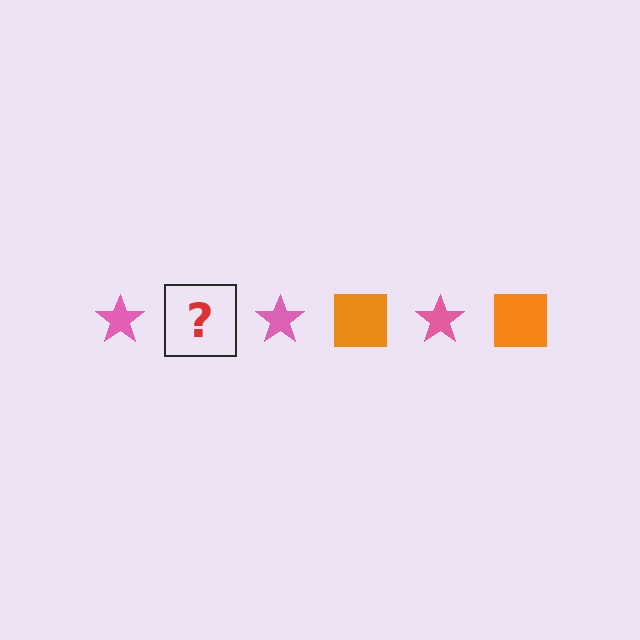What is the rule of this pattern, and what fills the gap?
The rule is that the pattern alternates between pink star and orange square. The gap should be filled with an orange square.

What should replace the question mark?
The question mark should be replaced with an orange square.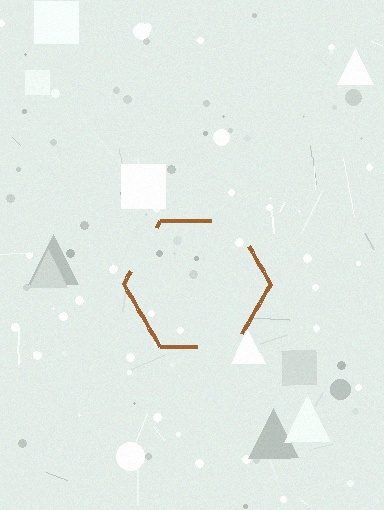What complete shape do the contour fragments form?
The contour fragments form a hexagon.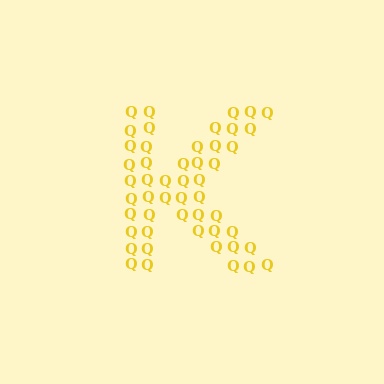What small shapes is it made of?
It is made of small letter Q's.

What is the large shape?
The large shape is the letter K.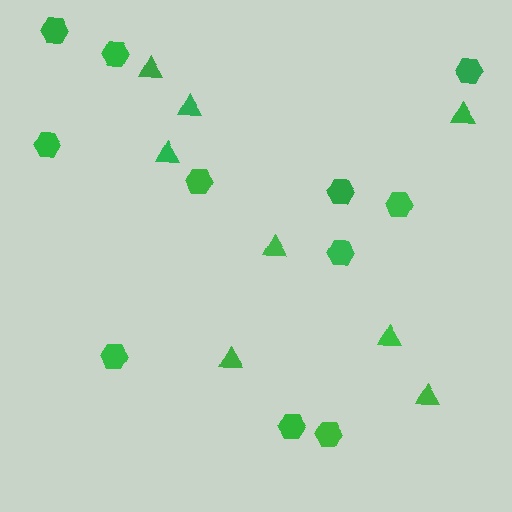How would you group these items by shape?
There are 2 groups: one group of triangles (8) and one group of hexagons (11).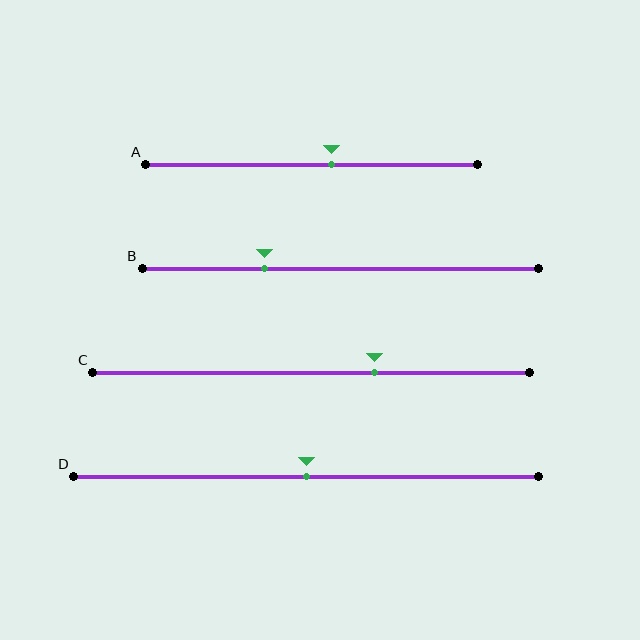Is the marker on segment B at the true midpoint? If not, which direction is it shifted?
No, the marker on segment B is shifted to the left by about 19% of the segment length.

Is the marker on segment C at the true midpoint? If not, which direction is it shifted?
No, the marker on segment C is shifted to the right by about 14% of the segment length.